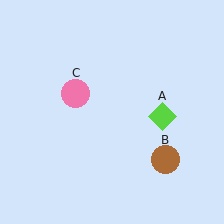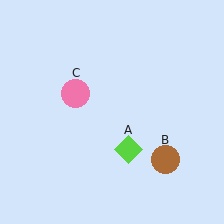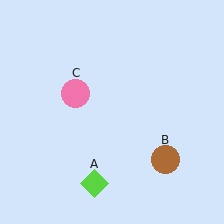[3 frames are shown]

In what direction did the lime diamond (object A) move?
The lime diamond (object A) moved down and to the left.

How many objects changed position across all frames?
1 object changed position: lime diamond (object A).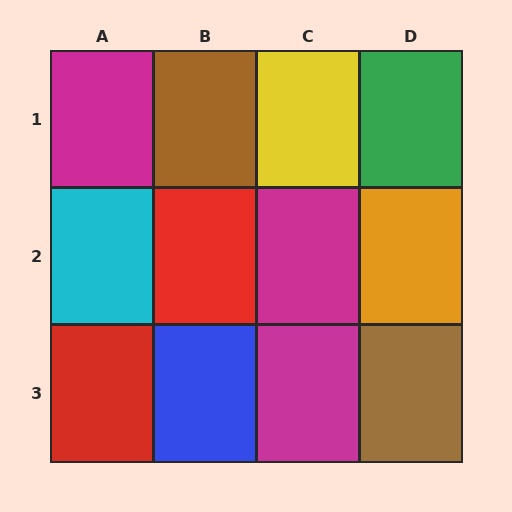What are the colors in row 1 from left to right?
Magenta, brown, yellow, green.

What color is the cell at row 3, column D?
Brown.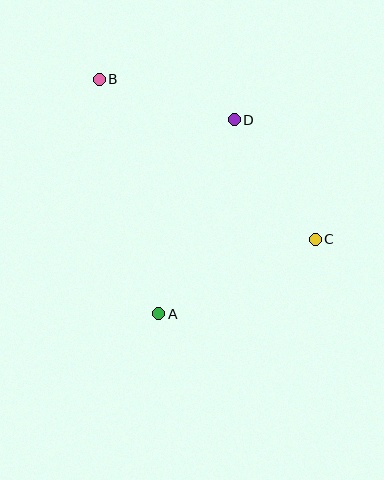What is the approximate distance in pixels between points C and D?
The distance between C and D is approximately 144 pixels.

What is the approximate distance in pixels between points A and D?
The distance between A and D is approximately 208 pixels.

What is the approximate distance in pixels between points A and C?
The distance between A and C is approximately 173 pixels.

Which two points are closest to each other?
Points B and D are closest to each other.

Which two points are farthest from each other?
Points B and C are farthest from each other.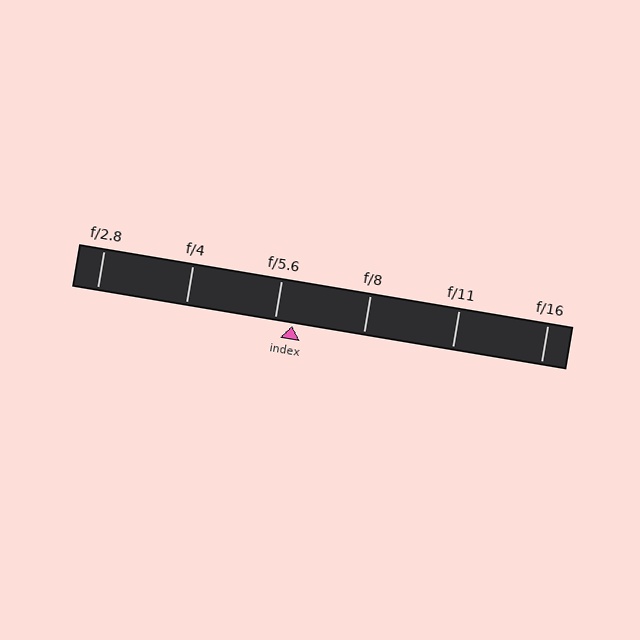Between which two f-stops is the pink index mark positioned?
The index mark is between f/5.6 and f/8.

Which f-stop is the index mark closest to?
The index mark is closest to f/5.6.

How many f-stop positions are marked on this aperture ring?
There are 6 f-stop positions marked.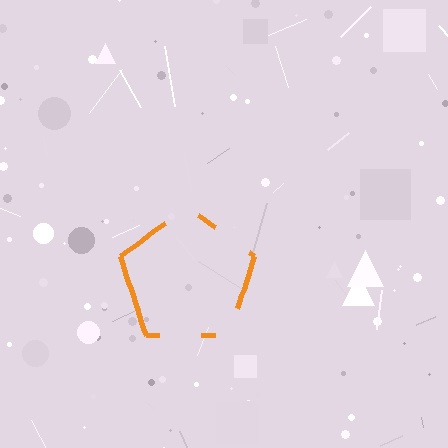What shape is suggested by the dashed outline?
The dashed outline suggests a pentagon.